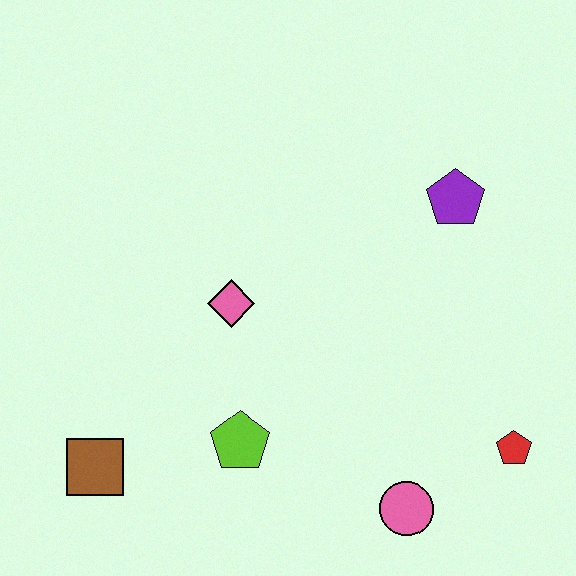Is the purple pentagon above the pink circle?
Yes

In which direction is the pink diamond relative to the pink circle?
The pink diamond is above the pink circle.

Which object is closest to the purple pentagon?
The pink diamond is closest to the purple pentagon.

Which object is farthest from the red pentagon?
The brown square is farthest from the red pentagon.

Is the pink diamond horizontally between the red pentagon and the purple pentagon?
No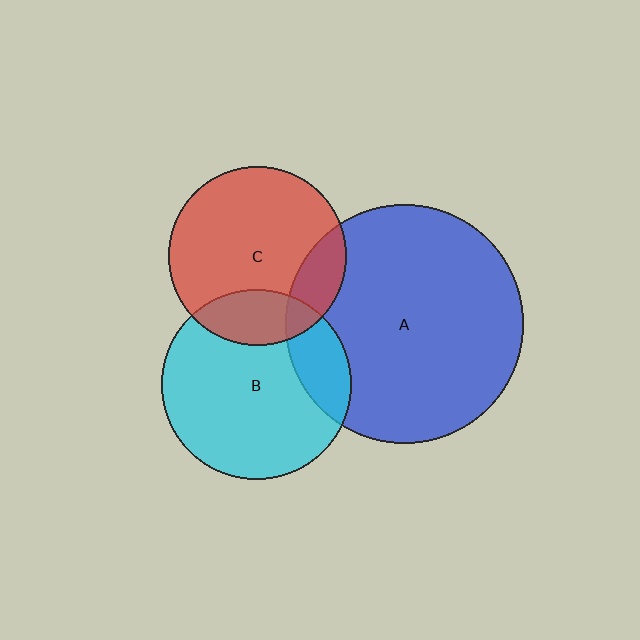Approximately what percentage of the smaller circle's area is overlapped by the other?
Approximately 20%.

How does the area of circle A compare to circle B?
Approximately 1.6 times.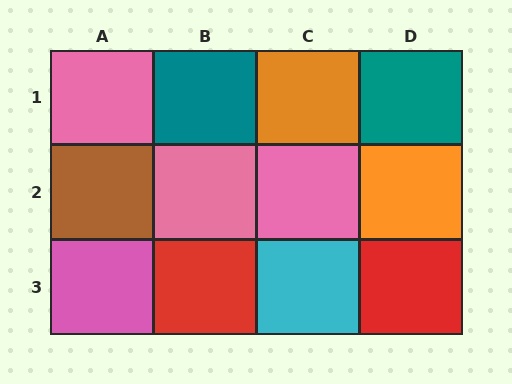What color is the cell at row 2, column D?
Orange.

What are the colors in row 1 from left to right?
Pink, teal, orange, teal.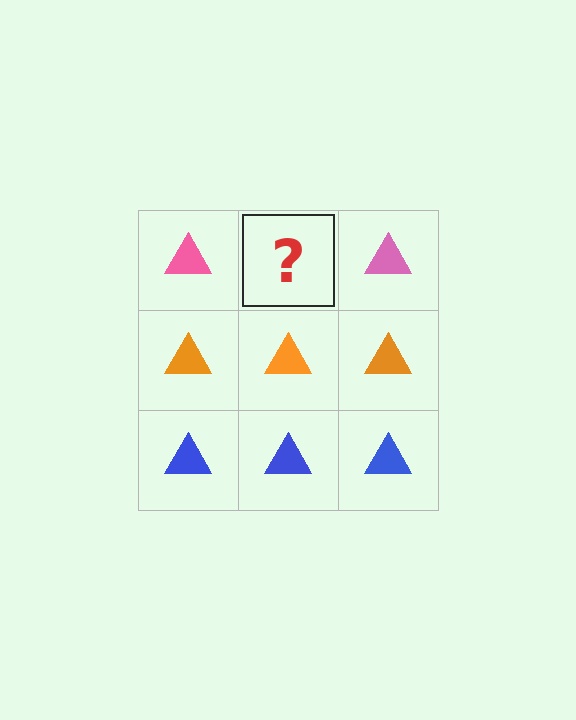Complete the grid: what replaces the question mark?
The question mark should be replaced with a pink triangle.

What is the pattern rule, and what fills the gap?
The rule is that each row has a consistent color. The gap should be filled with a pink triangle.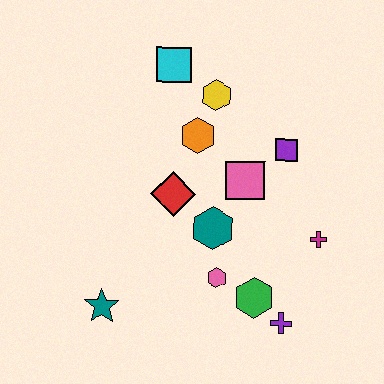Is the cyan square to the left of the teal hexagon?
Yes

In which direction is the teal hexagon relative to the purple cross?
The teal hexagon is above the purple cross.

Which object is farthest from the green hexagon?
The cyan square is farthest from the green hexagon.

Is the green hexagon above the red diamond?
No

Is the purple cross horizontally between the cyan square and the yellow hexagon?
No